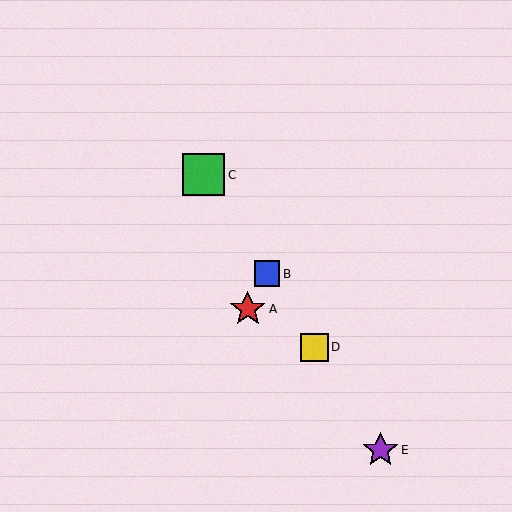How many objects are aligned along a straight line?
4 objects (B, C, D, E) are aligned along a straight line.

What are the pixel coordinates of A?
Object A is at (248, 309).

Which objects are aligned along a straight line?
Objects B, C, D, E are aligned along a straight line.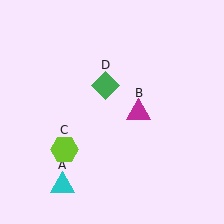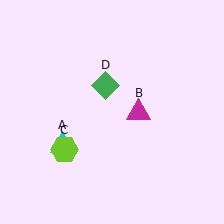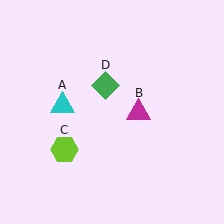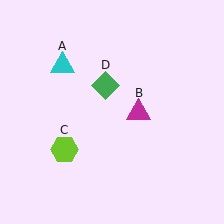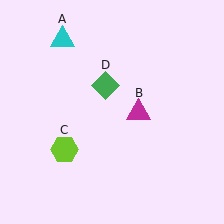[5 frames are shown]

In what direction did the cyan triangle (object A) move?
The cyan triangle (object A) moved up.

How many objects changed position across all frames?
1 object changed position: cyan triangle (object A).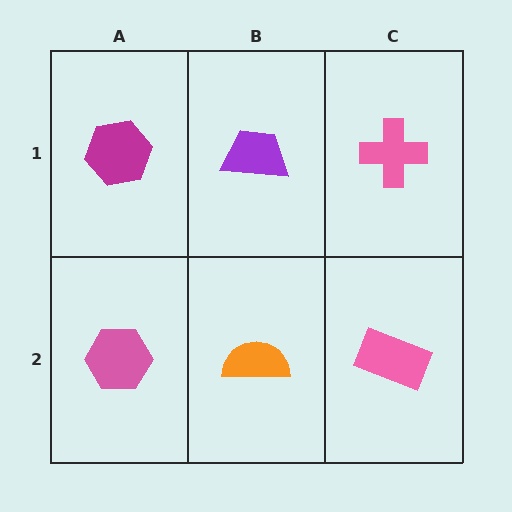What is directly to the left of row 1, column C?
A purple trapezoid.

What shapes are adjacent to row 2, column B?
A purple trapezoid (row 1, column B), a pink hexagon (row 2, column A), a pink rectangle (row 2, column C).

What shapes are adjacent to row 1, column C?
A pink rectangle (row 2, column C), a purple trapezoid (row 1, column B).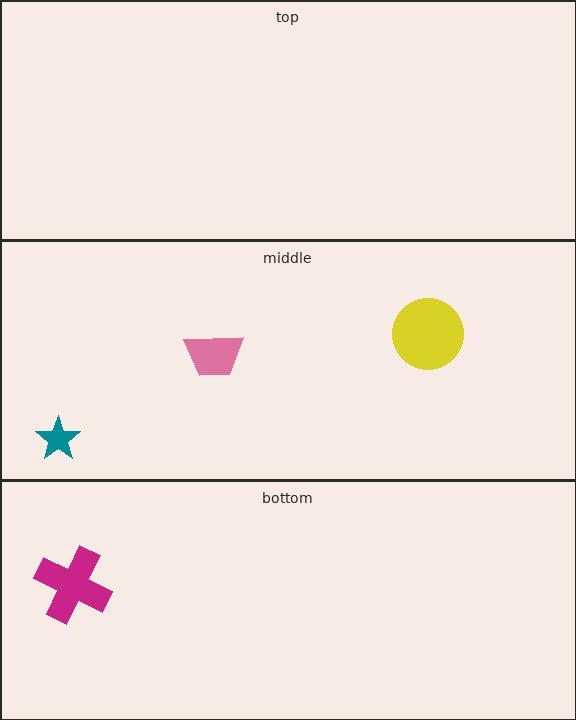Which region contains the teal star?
The middle region.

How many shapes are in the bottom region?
1.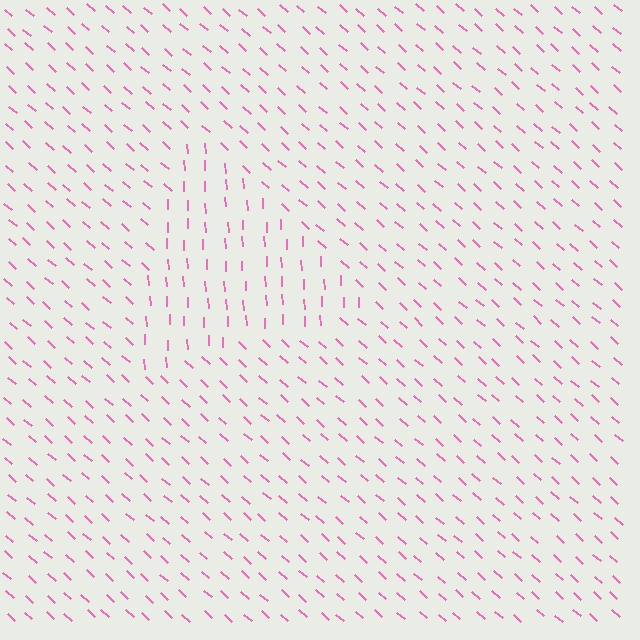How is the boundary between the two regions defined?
The boundary is defined purely by a change in line orientation (approximately 45 degrees difference). All lines are the same color and thickness.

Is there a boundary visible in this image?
Yes, there is a texture boundary formed by a change in line orientation.